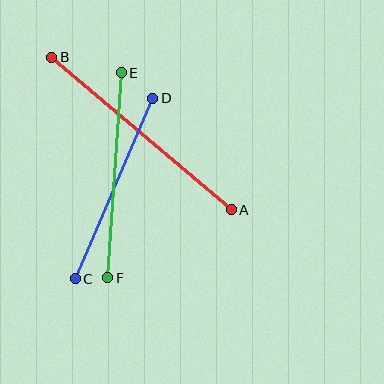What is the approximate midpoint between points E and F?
The midpoint is at approximately (115, 175) pixels.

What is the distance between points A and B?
The distance is approximately 235 pixels.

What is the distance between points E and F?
The distance is approximately 205 pixels.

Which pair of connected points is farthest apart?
Points A and B are farthest apart.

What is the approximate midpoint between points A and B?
The midpoint is at approximately (142, 134) pixels.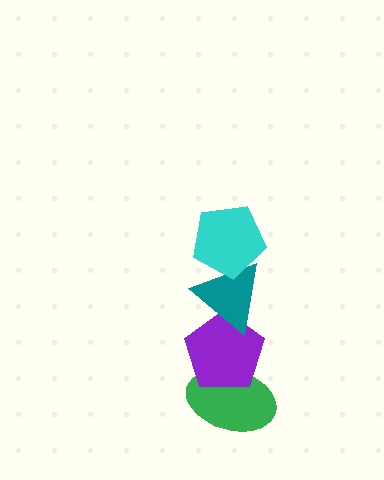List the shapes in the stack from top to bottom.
From top to bottom: the cyan pentagon, the teal triangle, the purple pentagon, the green ellipse.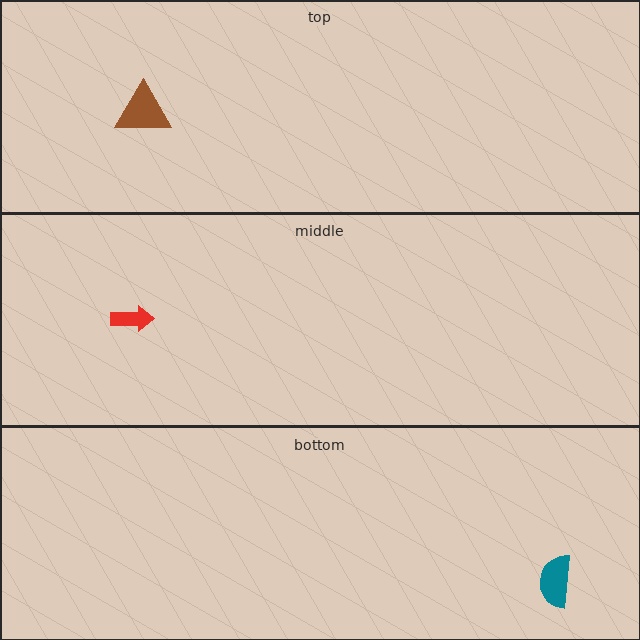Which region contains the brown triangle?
The top region.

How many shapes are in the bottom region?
1.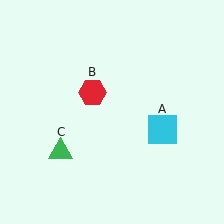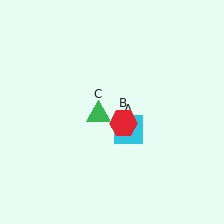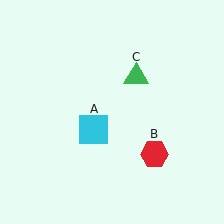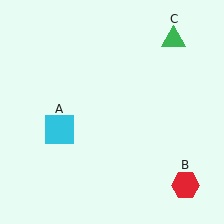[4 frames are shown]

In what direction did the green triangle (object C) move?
The green triangle (object C) moved up and to the right.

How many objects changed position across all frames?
3 objects changed position: cyan square (object A), red hexagon (object B), green triangle (object C).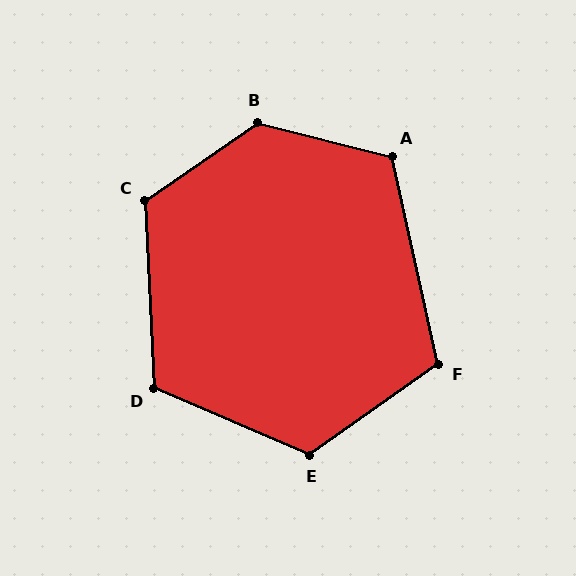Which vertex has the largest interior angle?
B, at approximately 132 degrees.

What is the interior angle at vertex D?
Approximately 116 degrees (obtuse).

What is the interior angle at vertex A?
Approximately 116 degrees (obtuse).